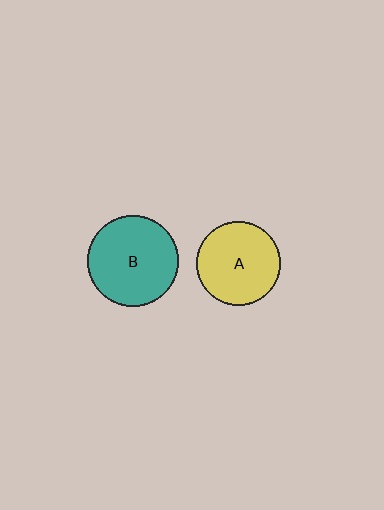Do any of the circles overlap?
No, none of the circles overlap.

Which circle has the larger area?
Circle B (teal).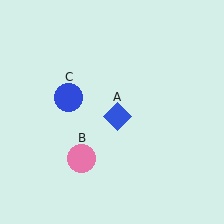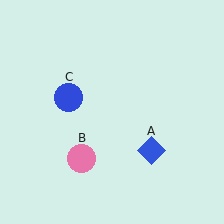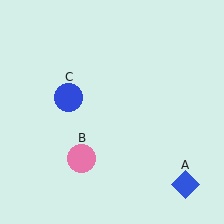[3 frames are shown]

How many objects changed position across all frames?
1 object changed position: blue diamond (object A).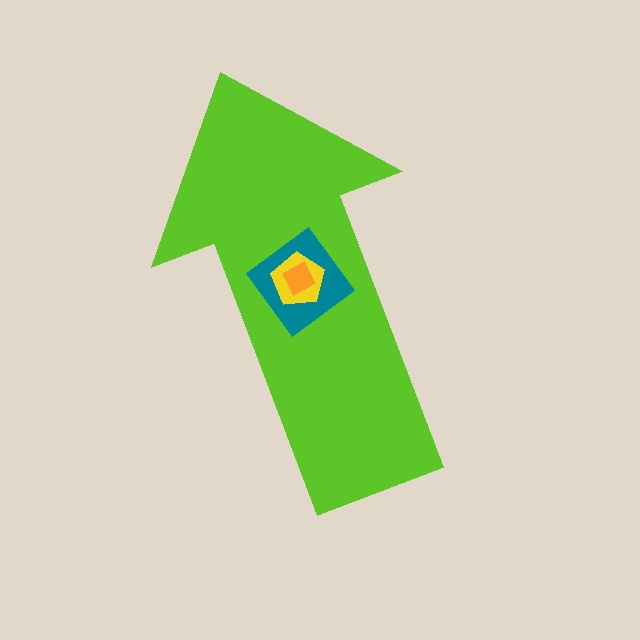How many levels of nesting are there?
4.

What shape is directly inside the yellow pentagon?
The orange diamond.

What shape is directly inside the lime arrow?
The teal diamond.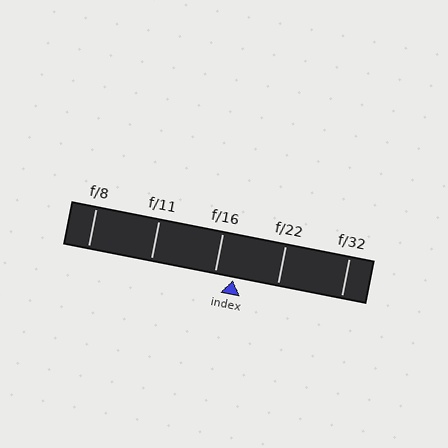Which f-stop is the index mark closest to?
The index mark is closest to f/16.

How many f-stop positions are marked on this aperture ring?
There are 5 f-stop positions marked.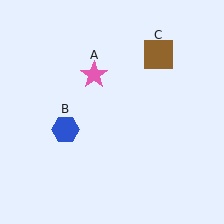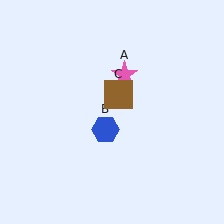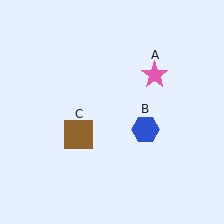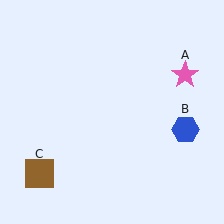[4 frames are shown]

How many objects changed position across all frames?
3 objects changed position: pink star (object A), blue hexagon (object B), brown square (object C).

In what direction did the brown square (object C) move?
The brown square (object C) moved down and to the left.